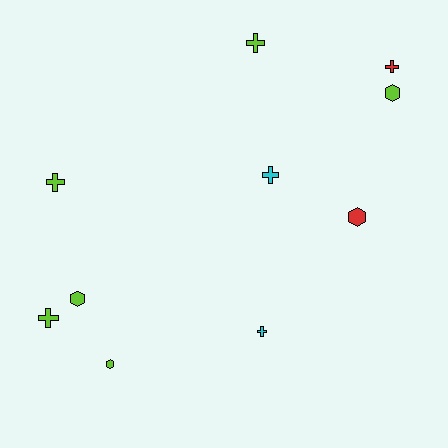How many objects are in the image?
There are 10 objects.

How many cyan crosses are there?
There are 2 cyan crosses.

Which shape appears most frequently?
Cross, with 6 objects.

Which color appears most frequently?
Lime, with 6 objects.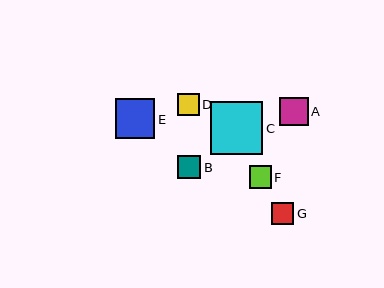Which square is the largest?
Square C is the largest with a size of approximately 53 pixels.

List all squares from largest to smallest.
From largest to smallest: C, E, A, B, F, G, D.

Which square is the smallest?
Square D is the smallest with a size of approximately 22 pixels.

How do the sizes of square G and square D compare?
Square G and square D are approximately the same size.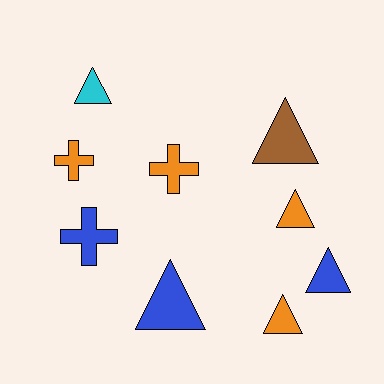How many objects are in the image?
There are 9 objects.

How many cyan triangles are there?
There is 1 cyan triangle.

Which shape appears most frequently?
Triangle, with 6 objects.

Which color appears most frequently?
Orange, with 4 objects.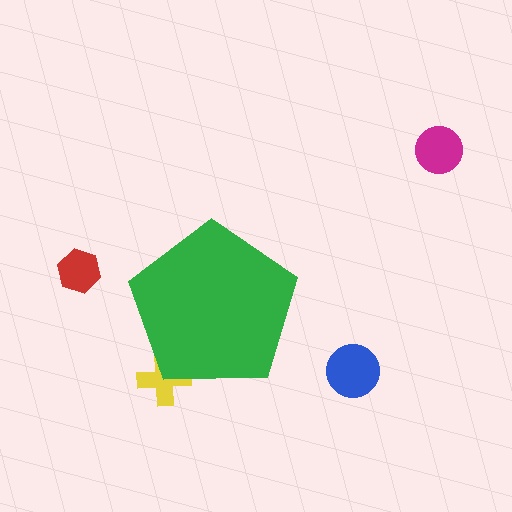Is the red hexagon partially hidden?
No, the red hexagon is fully visible.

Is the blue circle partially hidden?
No, the blue circle is fully visible.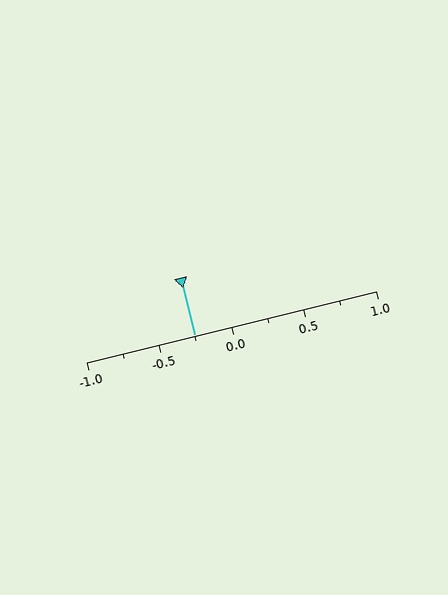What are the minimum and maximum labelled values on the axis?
The axis runs from -1.0 to 1.0.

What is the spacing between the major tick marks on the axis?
The major ticks are spaced 0.5 apart.